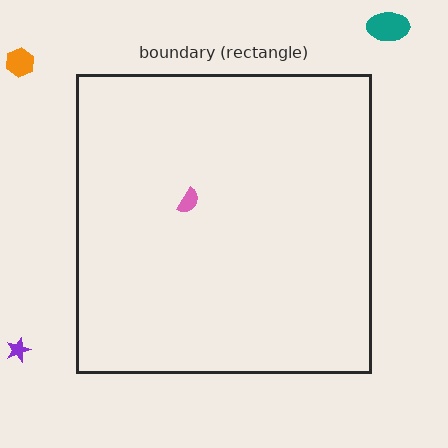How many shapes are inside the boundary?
1 inside, 3 outside.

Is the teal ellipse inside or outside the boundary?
Outside.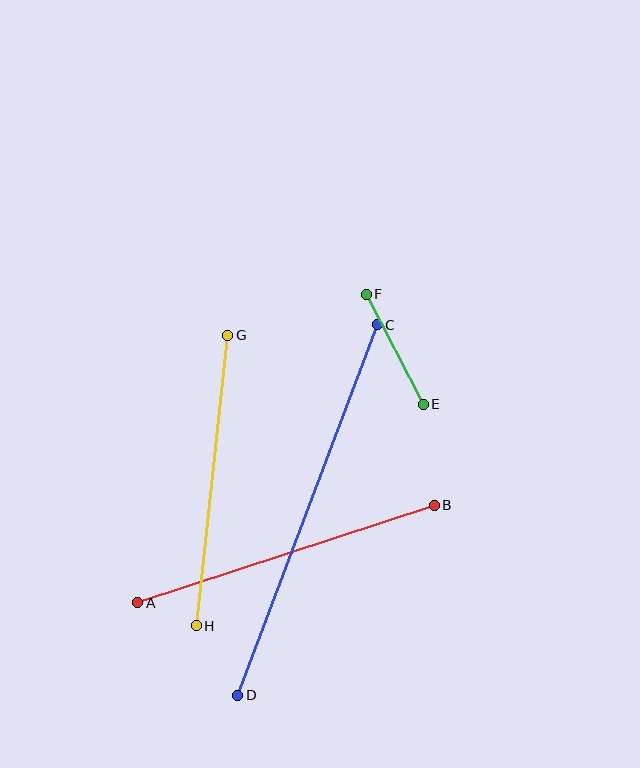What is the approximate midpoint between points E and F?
The midpoint is at approximately (395, 349) pixels.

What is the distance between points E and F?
The distance is approximately 124 pixels.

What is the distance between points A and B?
The distance is approximately 312 pixels.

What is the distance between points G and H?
The distance is approximately 292 pixels.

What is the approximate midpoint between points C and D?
The midpoint is at approximately (307, 510) pixels.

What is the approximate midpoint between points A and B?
The midpoint is at approximately (286, 554) pixels.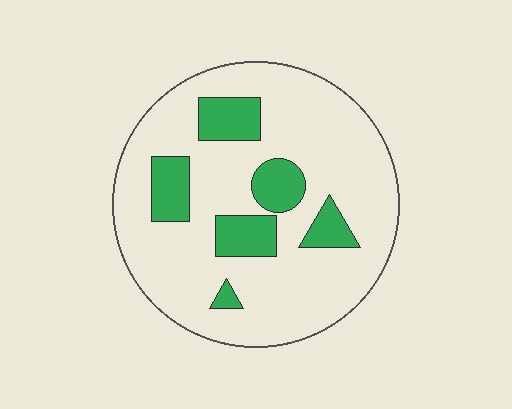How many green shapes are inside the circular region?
6.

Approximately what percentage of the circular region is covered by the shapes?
Approximately 20%.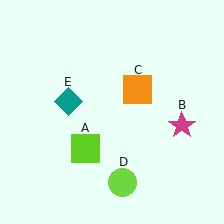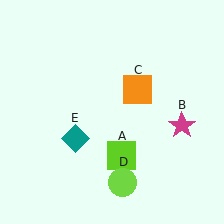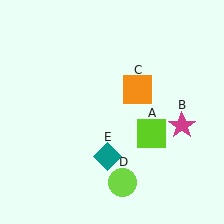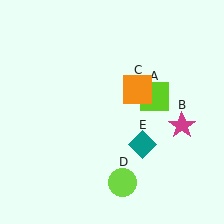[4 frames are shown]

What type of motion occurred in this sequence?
The lime square (object A), teal diamond (object E) rotated counterclockwise around the center of the scene.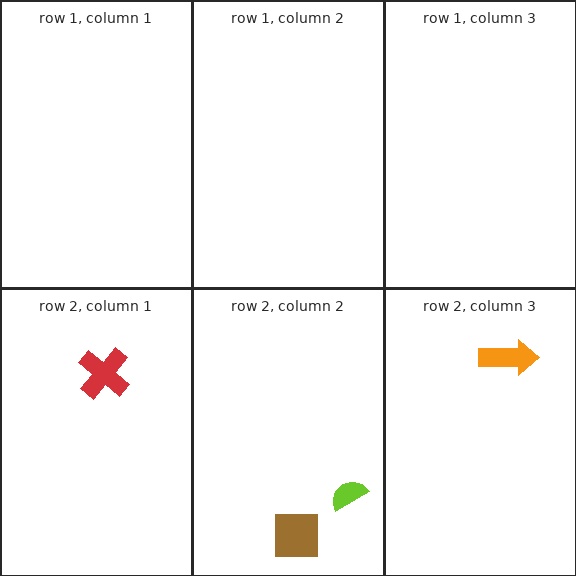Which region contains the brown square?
The row 2, column 2 region.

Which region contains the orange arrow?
The row 2, column 3 region.